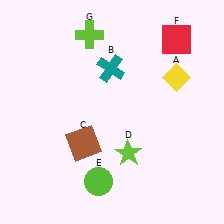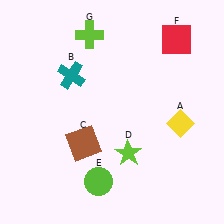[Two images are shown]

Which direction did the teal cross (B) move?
The teal cross (B) moved left.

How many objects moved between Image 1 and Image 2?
2 objects moved between the two images.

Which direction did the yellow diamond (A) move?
The yellow diamond (A) moved down.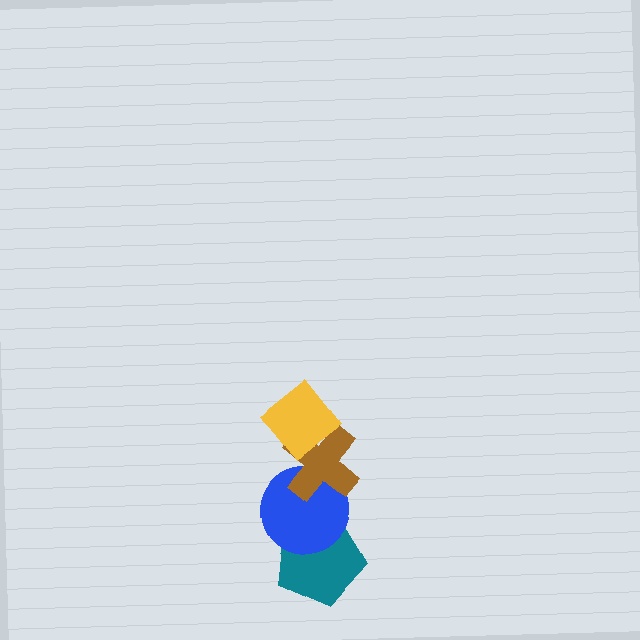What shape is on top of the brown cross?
The yellow diamond is on top of the brown cross.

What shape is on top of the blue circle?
The brown cross is on top of the blue circle.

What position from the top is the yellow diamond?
The yellow diamond is 1st from the top.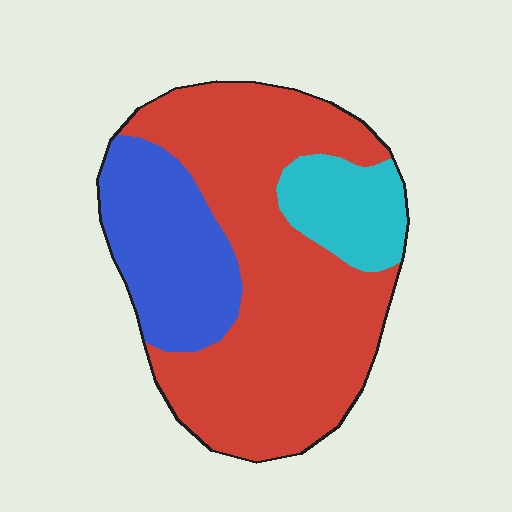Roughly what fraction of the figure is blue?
Blue covers about 25% of the figure.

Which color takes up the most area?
Red, at roughly 65%.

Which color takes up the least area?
Cyan, at roughly 15%.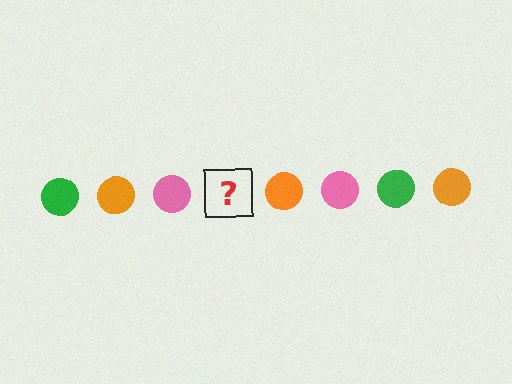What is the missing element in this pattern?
The missing element is a green circle.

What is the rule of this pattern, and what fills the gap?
The rule is that the pattern cycles through green, orange, pink circles. The gap should be filled with a green circle.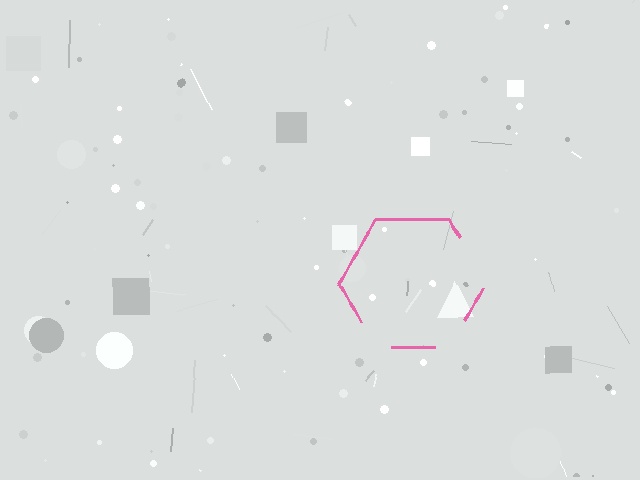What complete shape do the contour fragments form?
The contour fragments form a hexagon.